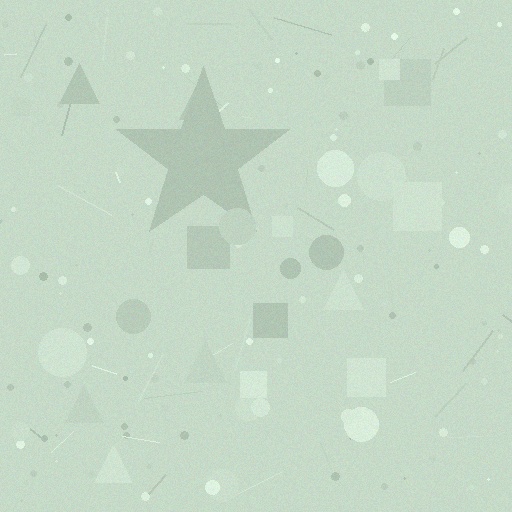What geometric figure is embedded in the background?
A star is embedded in the background.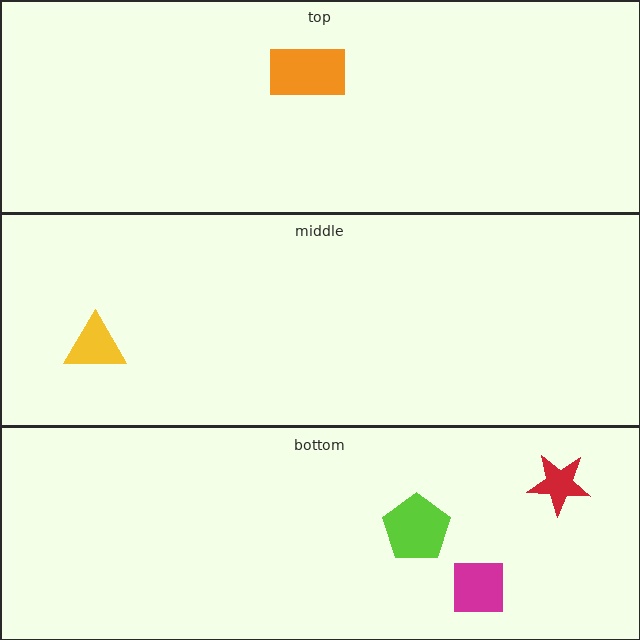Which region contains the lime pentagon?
The bottom region.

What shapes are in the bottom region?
The magenta square, the red star, the lime pentagon.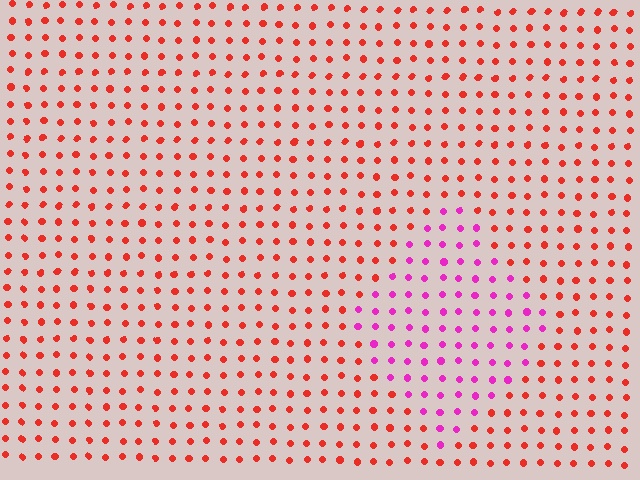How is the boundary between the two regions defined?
The boundary is defined purely by a slight shift in hue (about 52 degrees). Spacing, size, and orientation are identical on both sides.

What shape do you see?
I see a diamond.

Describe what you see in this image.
The image is filled with small red elements in a uniform arrangement. A diamond-shaped region is visible where the elements are tinted to a slightly different hue, forming a subtle color boundary.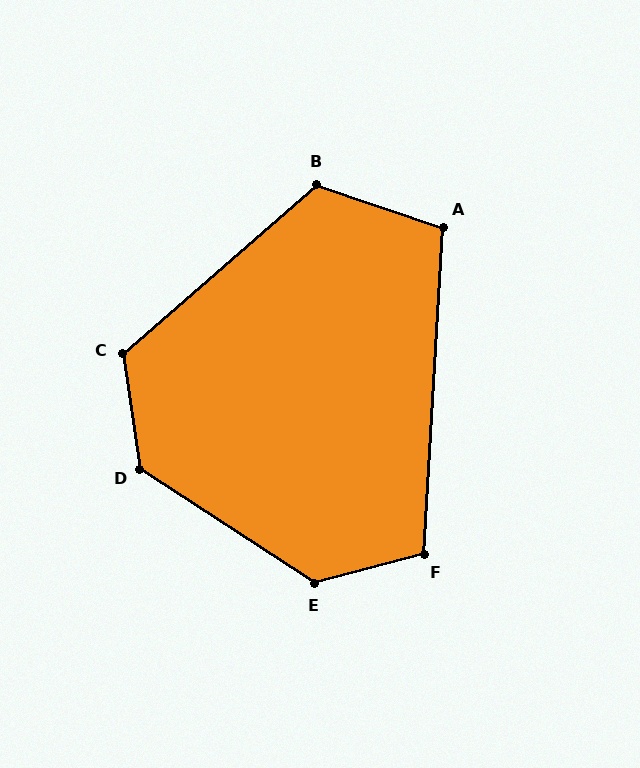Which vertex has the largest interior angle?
E, at approximately 132 degrees.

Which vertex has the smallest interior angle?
A, at approximately 105 degrees.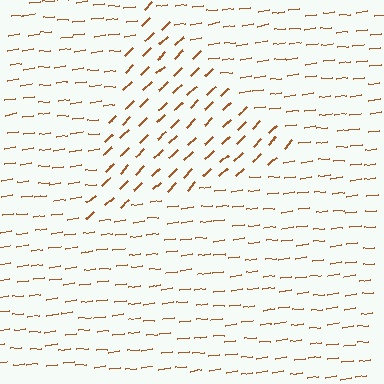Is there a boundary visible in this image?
Yes, there is a texture boundary formed by a change in line orientation.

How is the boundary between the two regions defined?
The boundary is defined purely by a change in line orientation (approximately 38 degrees difference). All lines are the same color and thickness.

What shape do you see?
I see a triangle.